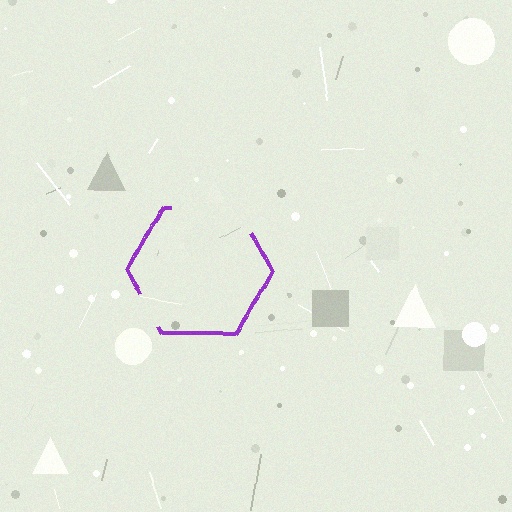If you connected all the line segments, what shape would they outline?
They would outline a hexagon.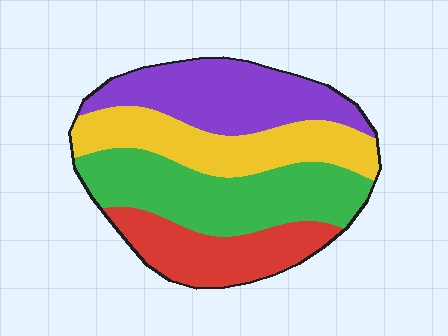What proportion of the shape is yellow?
Yellow takes up about one quarter (1/4) of the shape.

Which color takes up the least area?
Red, at roughly 20%.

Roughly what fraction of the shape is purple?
Purple takes up about one quarter (1/4) of the shape.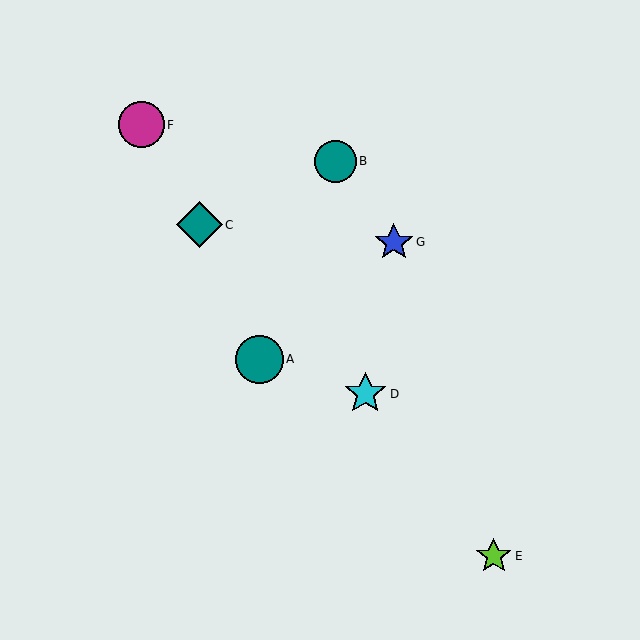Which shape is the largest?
The teal circle (labeled A) is the largest.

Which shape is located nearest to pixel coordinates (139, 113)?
The magenta circle (labeled F) at (141, 125) is nearest to that location.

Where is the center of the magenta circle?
The center of the magenta circle is at (141, 125).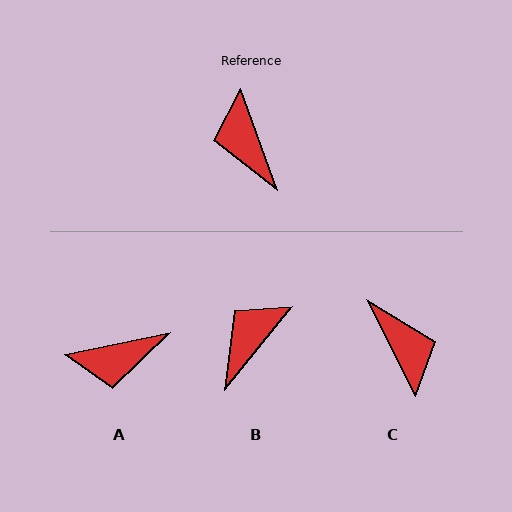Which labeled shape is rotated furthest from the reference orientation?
C, about 173 degrees away.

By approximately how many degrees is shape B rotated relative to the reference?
Approximately 59 degrees clockwise.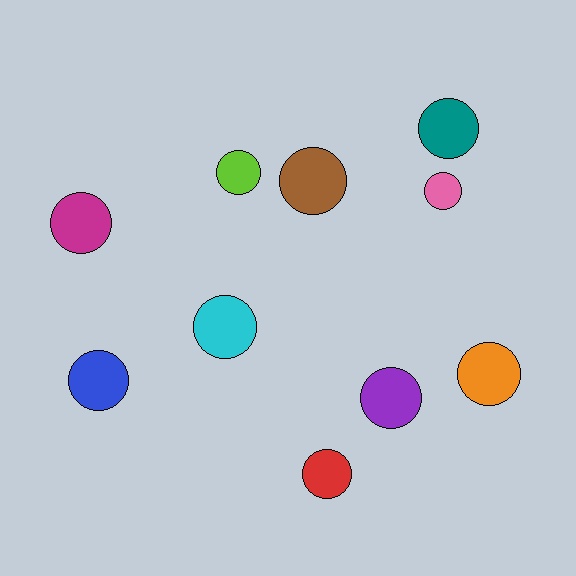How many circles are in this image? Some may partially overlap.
There are 10 circles.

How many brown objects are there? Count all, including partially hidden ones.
There is 1 brown object.